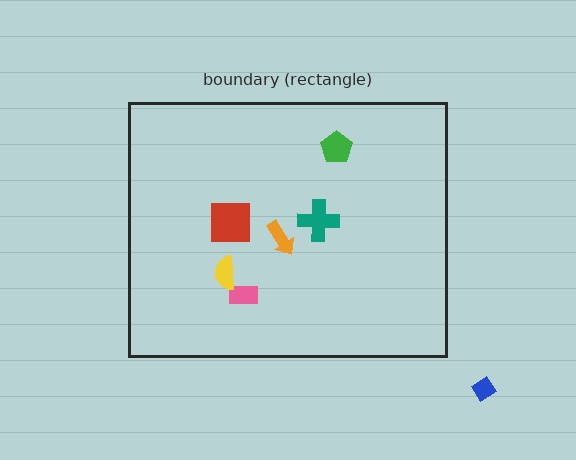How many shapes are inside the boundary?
6 inside, 1 outside.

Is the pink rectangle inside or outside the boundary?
Inside.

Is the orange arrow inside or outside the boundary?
Inside.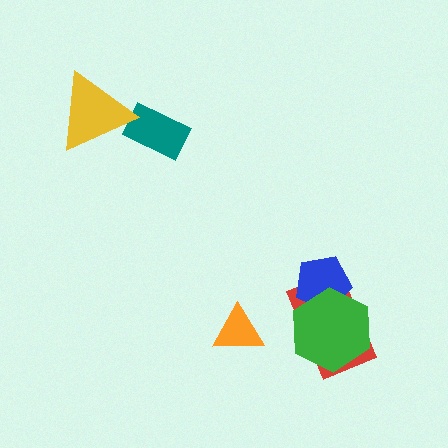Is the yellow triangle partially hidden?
No, no other shape covers it.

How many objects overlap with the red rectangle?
2 objects overlap with the red rectangle.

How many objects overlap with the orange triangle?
0 objects overlap with the orange triangle.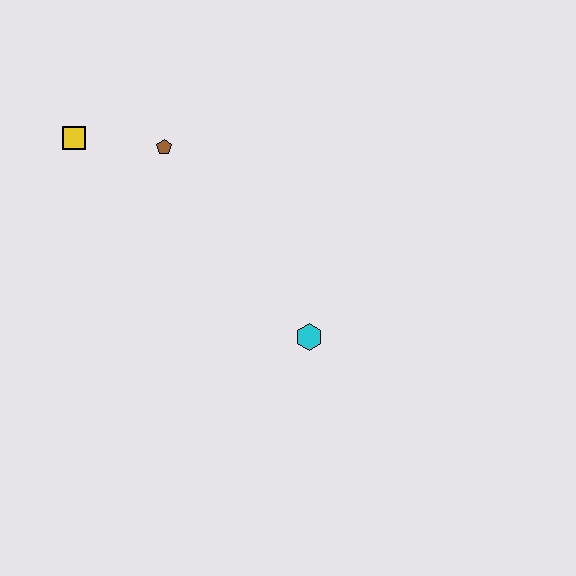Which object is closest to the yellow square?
The brown pentagon is closest to the yellow square.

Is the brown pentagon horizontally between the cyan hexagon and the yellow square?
Yes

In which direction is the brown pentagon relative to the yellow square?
The brown pentagon is to the right of the yellow square.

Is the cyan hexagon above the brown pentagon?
No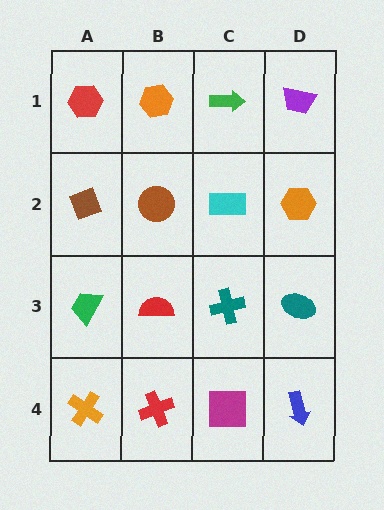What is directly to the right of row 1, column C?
A purple trapezoid.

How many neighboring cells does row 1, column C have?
3.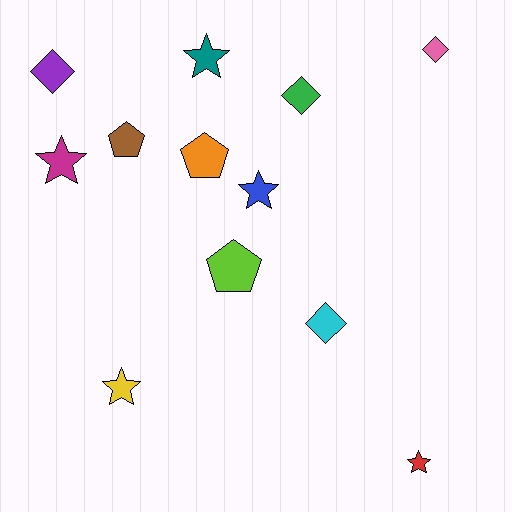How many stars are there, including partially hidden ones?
There are 5 stars.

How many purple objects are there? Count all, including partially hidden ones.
There is 1 purple object.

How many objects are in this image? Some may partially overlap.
There are 12 objects.